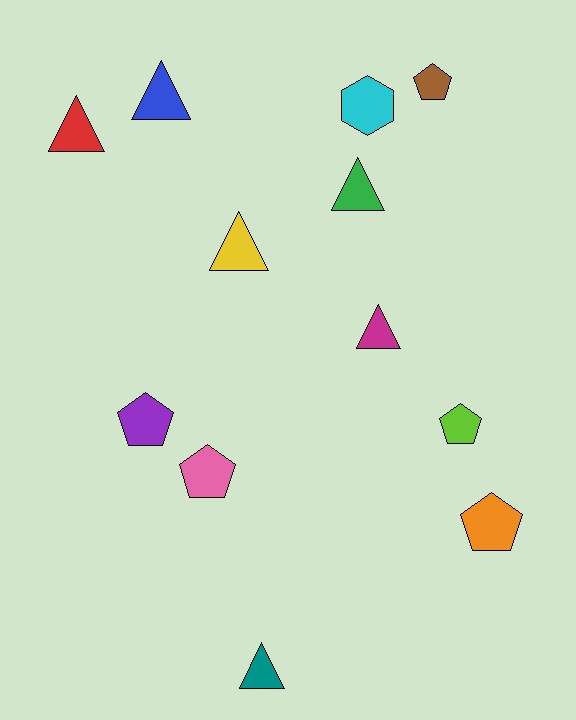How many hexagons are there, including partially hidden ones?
There is 1 hexagon.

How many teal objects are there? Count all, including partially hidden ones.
There is 1 teal object.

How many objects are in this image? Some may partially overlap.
There are 12 objects.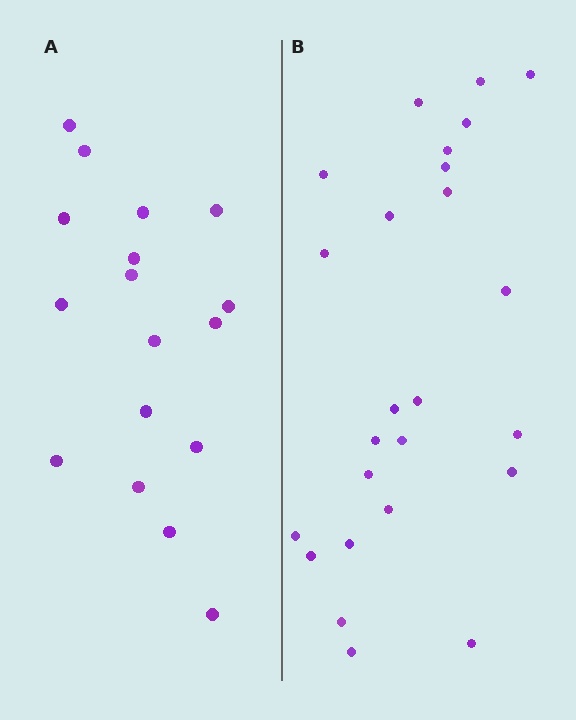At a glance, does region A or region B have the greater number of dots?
Region B (the right region) has more dots.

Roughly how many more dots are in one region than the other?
Region B has roughly 8 or so more dots than region A.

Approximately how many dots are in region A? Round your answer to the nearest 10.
About 20 dots. (The exact count is 17, which rounds to 20.)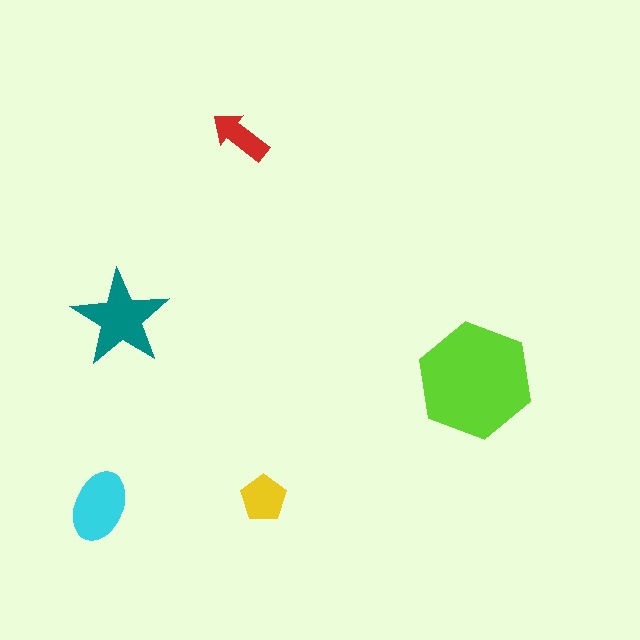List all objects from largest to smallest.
The lime hexagon, the teal star, the cyan ellipse, the yellow pentagon, the red arrow.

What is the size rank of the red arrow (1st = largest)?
5th.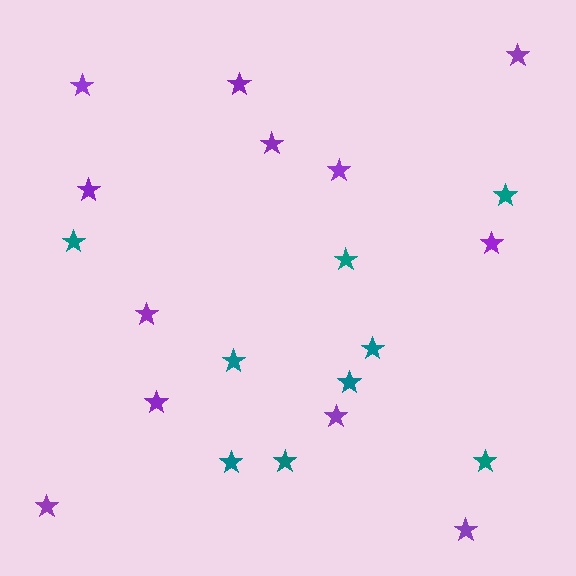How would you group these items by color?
There are 2 groups: one group of teal stars (9) and one group of purple stars (12).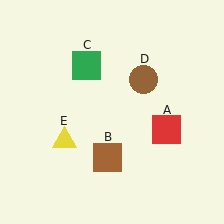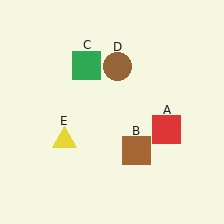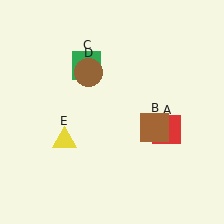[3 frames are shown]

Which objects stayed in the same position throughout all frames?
Red square (object A) and green square (object C) and yellow triangle (object E) remained stationary.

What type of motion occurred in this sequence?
The brown square (object B), brown circle (object D) rotated counterclockwise around the center of the scene.